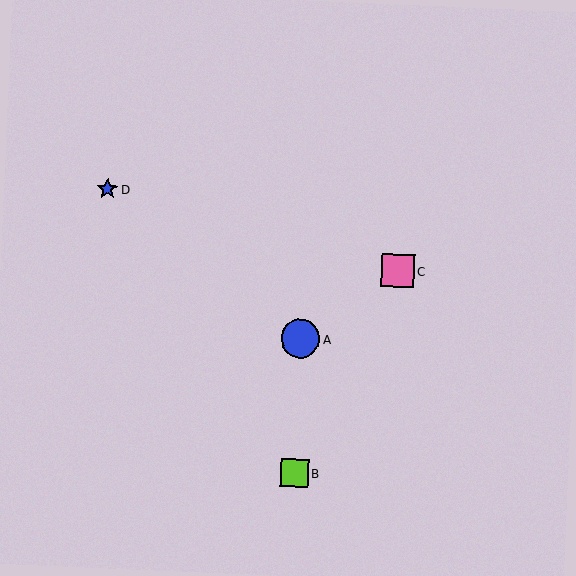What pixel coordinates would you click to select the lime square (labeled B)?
Click at (294, 473) to select the lime square B.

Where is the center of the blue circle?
The center of the blue circle is at (300, 338).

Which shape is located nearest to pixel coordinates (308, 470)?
The lime square (labeled B) at (294, 473) is nearest to that location.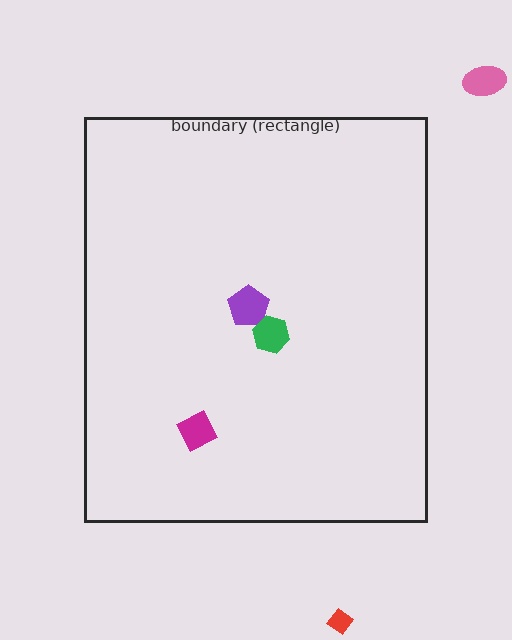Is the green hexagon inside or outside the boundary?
Inside.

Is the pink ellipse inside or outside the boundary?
Outside.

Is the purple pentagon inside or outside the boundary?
Inside.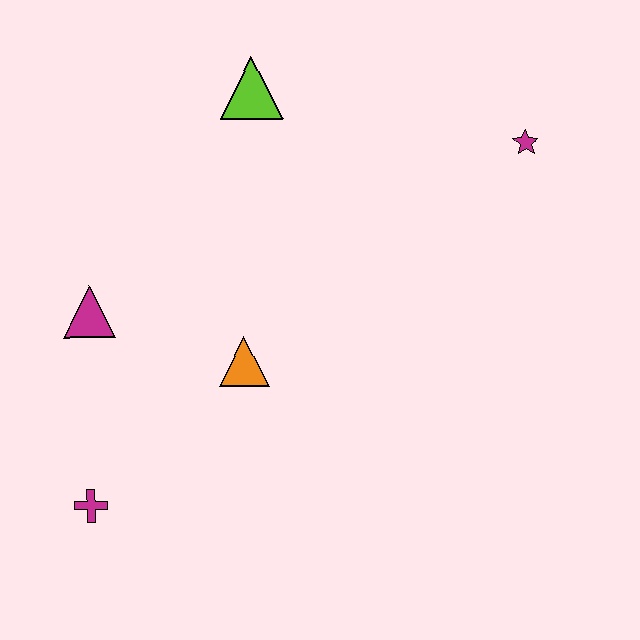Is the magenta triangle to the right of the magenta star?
No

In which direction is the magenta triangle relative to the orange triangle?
The magenta triangle is to the left of the orange triangle.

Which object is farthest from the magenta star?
The magenta cross is farthest from the magenta star.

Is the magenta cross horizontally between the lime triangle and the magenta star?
No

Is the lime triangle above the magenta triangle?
Yes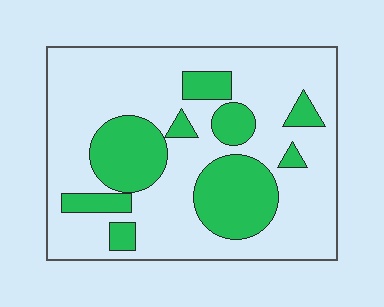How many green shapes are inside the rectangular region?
9.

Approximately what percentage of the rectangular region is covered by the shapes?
Approximately 30%.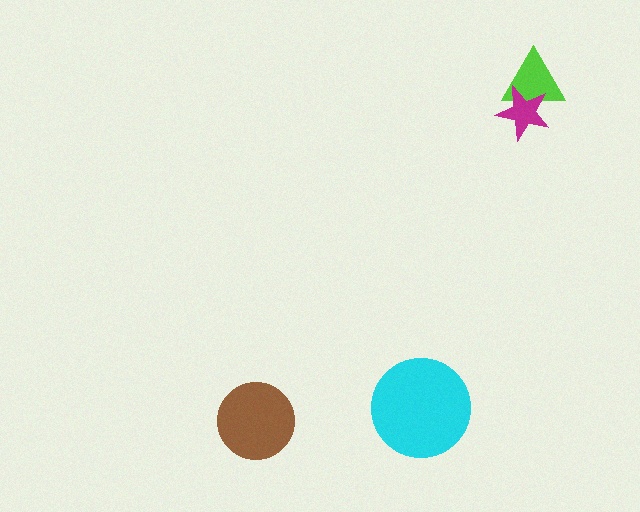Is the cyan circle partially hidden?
No, no other shape covers it.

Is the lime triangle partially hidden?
Yes, it is partially covered by another shape.